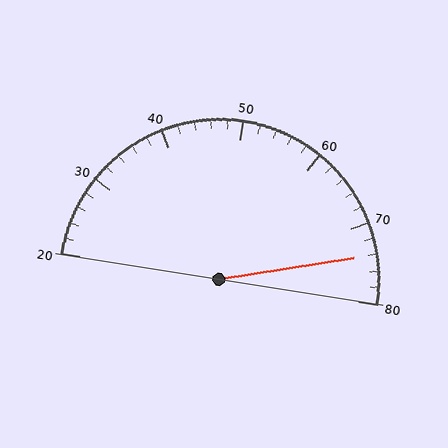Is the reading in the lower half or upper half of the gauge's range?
The reading is in the upper half of the range (20 to 80).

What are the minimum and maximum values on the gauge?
The gauge ranges from 20 to 80.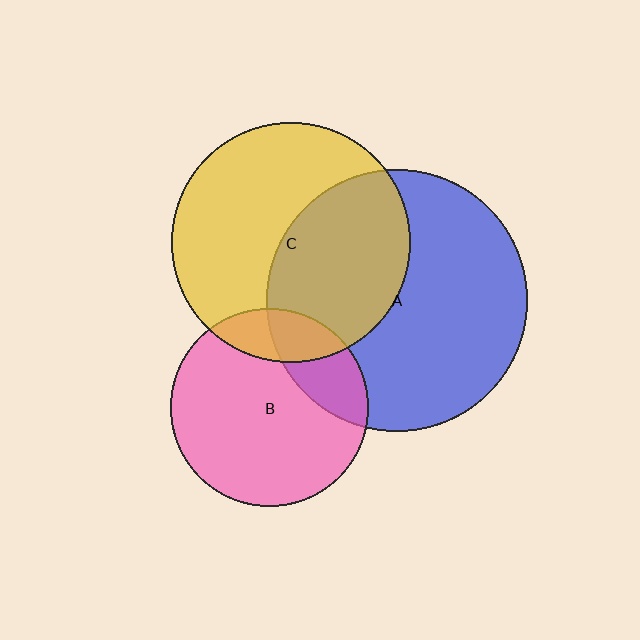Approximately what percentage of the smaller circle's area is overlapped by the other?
Approximately 45%.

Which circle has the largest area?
Circle A (blue).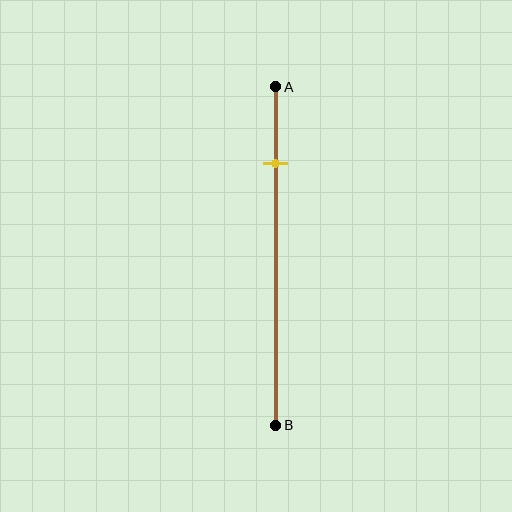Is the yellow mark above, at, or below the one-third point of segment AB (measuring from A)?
The yellow mark is above the one-third point of segment AB.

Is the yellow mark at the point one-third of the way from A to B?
No, the mark is at about 25% from A, not at the 33% one-third point.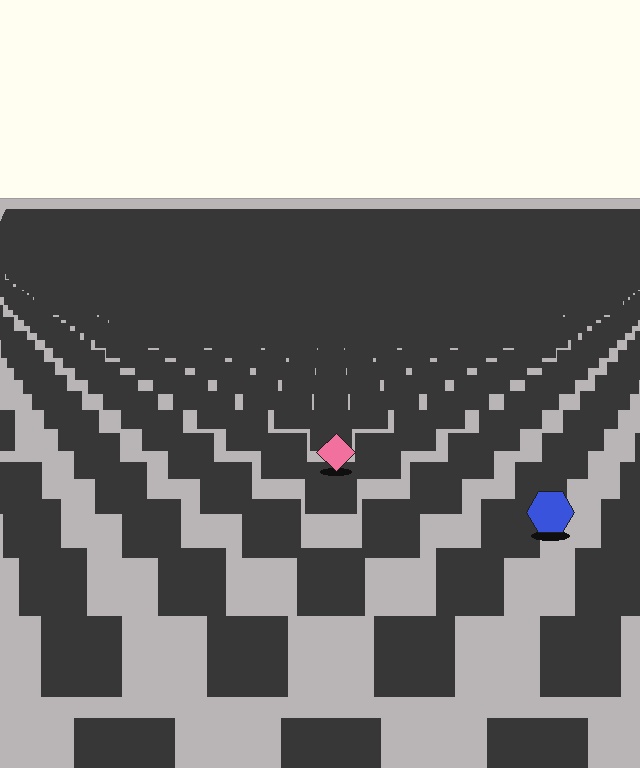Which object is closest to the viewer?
The blue hexagon is closest. The texture marks near it are larger and more spread out.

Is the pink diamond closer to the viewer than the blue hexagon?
No. The blue hexagon is closer — you can tell from the texture gradient: the ground texture is coarser near it.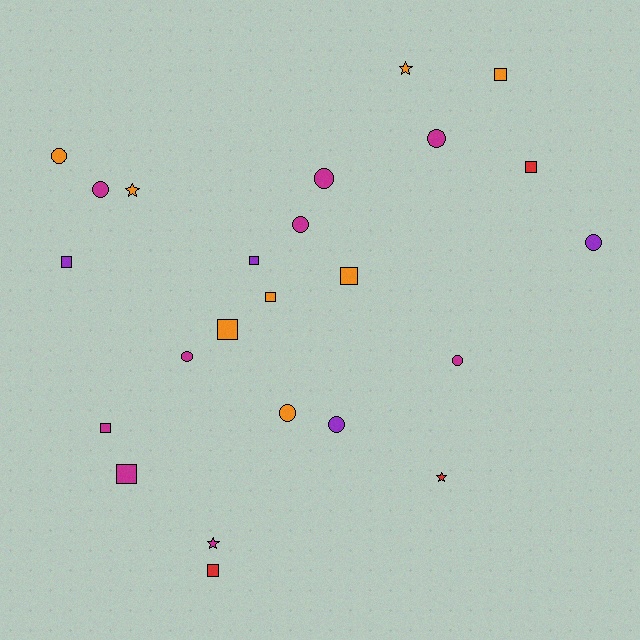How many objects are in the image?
There are 24 objects.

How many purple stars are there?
There are no purple stars.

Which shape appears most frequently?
Circle, with 10 objects.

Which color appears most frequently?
Magenta, with 9 objects.